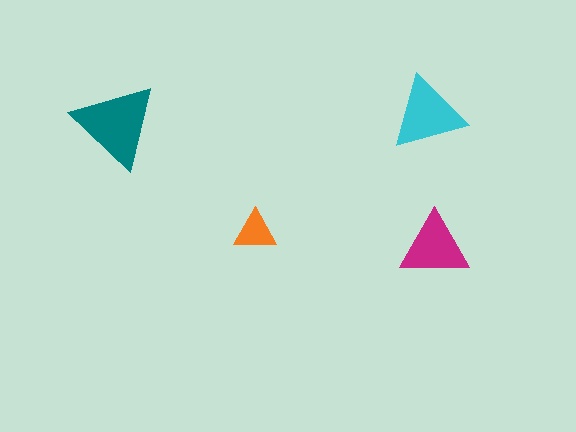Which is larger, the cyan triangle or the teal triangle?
The teal one.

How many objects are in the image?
There are 4 objects in the image.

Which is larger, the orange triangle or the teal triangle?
The teal one.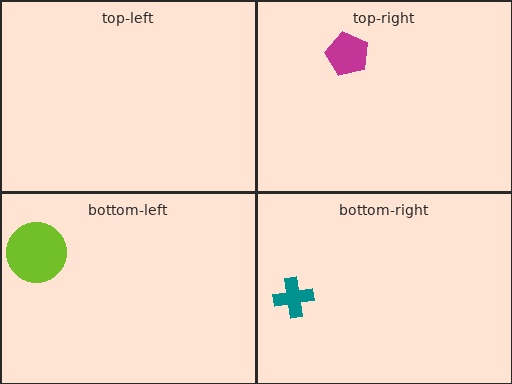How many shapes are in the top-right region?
1.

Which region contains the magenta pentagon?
The top-right region.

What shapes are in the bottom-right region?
The teal cross.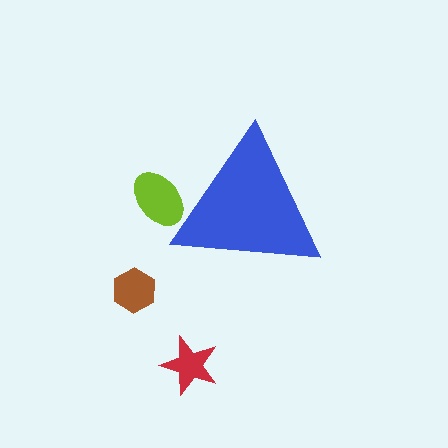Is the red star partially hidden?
No, the red star is fully visible.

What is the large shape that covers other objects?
A blue triangle.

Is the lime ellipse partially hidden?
Yes, the lime ellipse is partially hidden behind the blue triangle.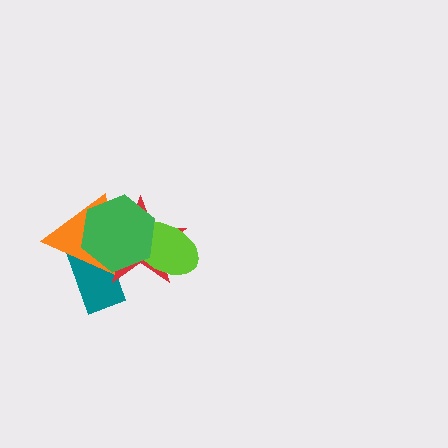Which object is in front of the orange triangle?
The green hexagon is in front of the orange triangle.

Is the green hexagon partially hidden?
No, no other shape covers it.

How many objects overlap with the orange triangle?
3 objects overlap with the orange triangle.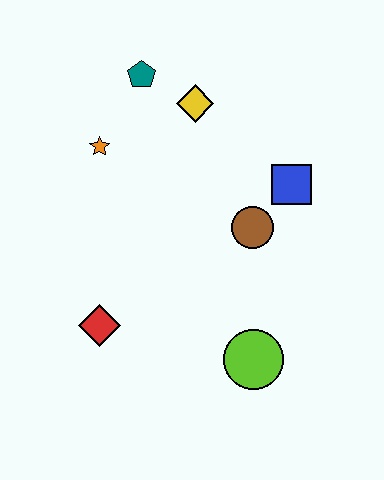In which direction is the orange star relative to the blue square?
The orange star is to the left of the blue square.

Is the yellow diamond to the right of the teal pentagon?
Yes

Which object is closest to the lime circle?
The brown circle is closest to the lime circle.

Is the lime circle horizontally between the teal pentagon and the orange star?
No